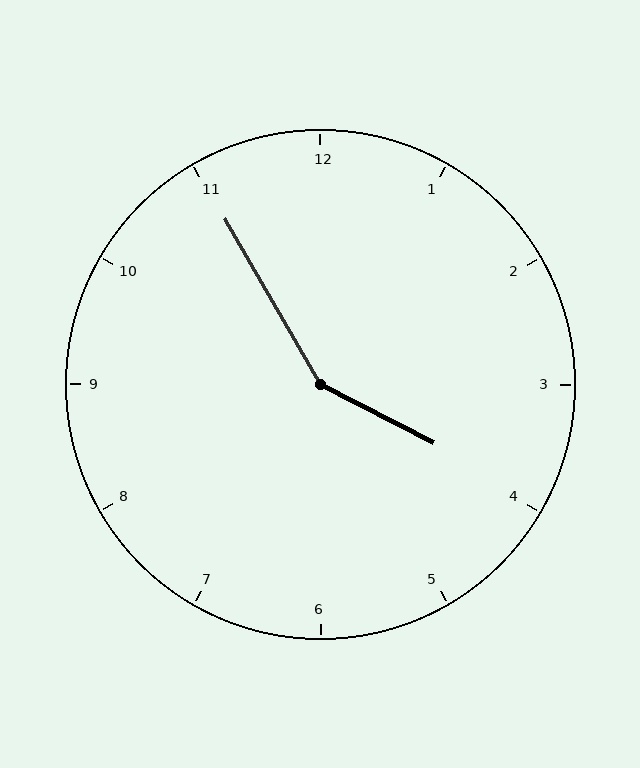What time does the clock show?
3:55.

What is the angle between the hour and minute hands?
Approximately 148 degrees.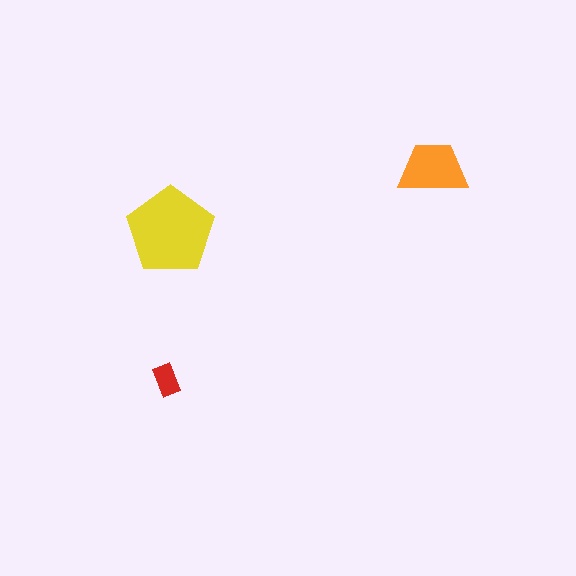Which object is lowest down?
The red rectangle is bottommost.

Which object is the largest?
The yellow pentagon.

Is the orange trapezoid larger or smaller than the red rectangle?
Larger.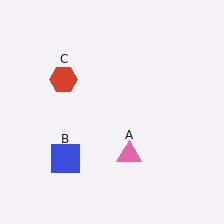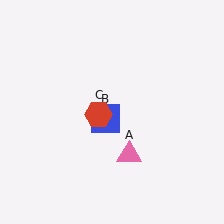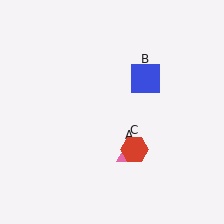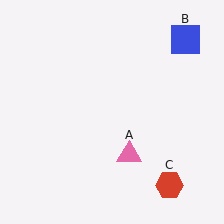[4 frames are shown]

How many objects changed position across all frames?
2 objects changed position: blue square (object B), red hexagon (object C).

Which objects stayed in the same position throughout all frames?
Pink triangle (object A) remained stationary.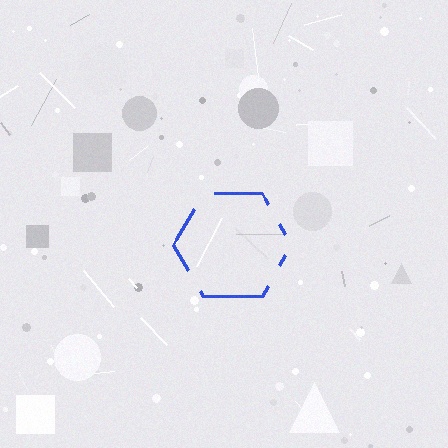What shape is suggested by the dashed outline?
The dashed outline suggests a hexagon.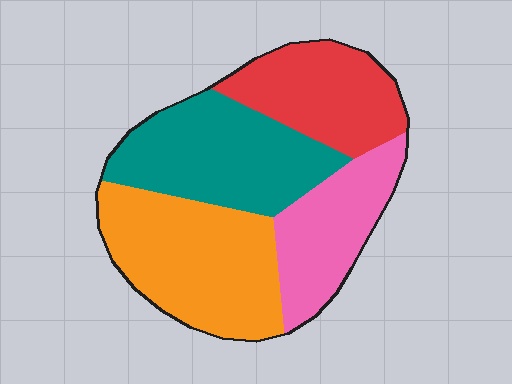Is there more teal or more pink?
Teal.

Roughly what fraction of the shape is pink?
Pink covers around 20% of the shape.